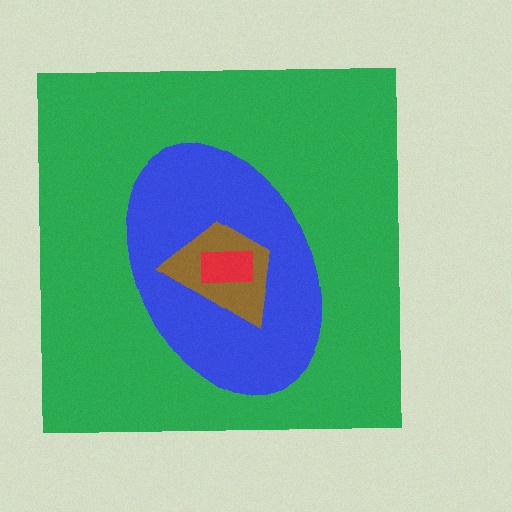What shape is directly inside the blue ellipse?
The brown trapezoid.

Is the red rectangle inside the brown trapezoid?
Yes.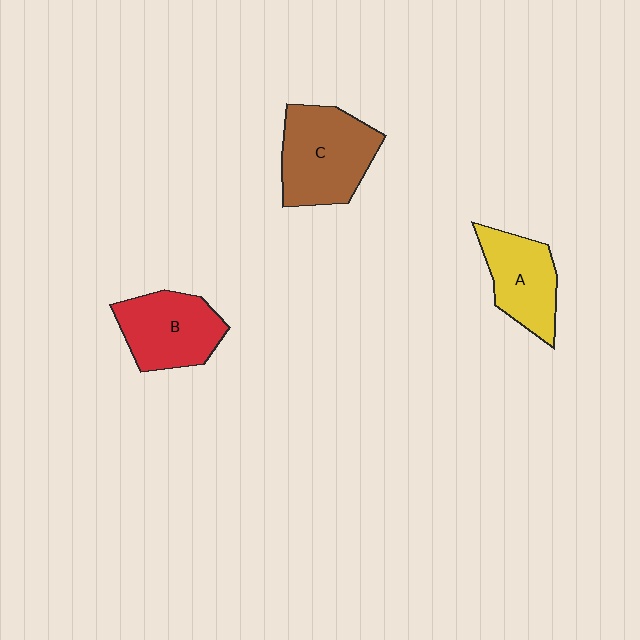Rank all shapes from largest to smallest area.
From largest to smallest: C (brown), B (red), A (yellow).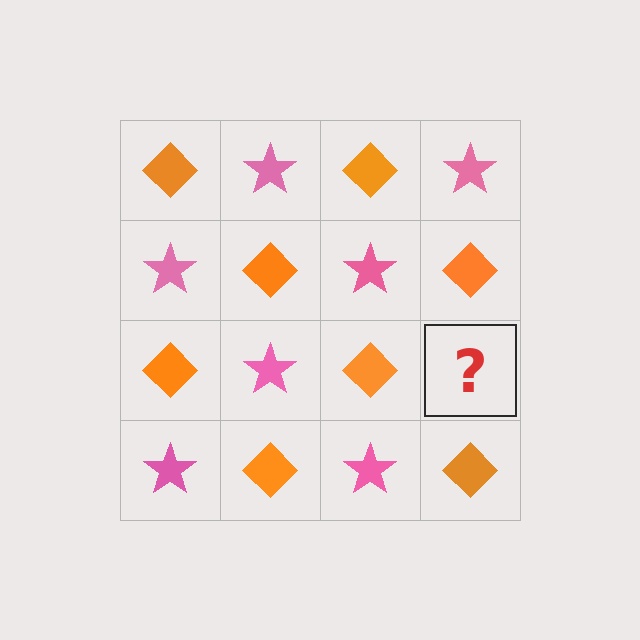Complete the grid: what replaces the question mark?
The question mark should be replaced with a pink star.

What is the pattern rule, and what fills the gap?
The rule is that it alternates orange diamond and pink star in a checkerboard pattern. The gap should be filled with a pink star.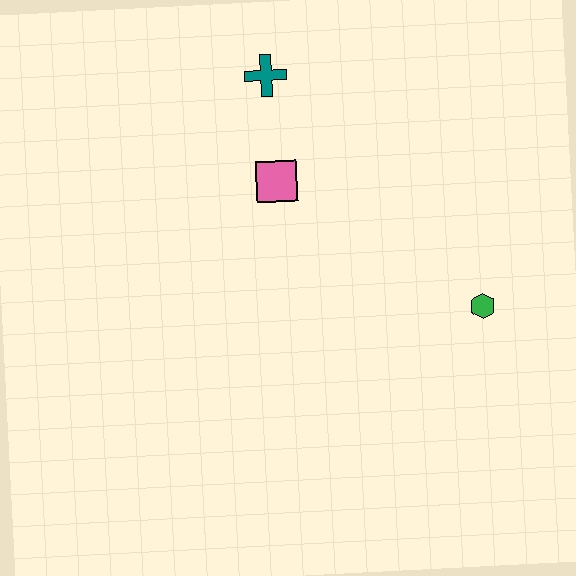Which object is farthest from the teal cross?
The green hexagon is farthest from the teal cross.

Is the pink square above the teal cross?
No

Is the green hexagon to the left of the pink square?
No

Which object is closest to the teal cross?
The pink square is closest to the teal cross.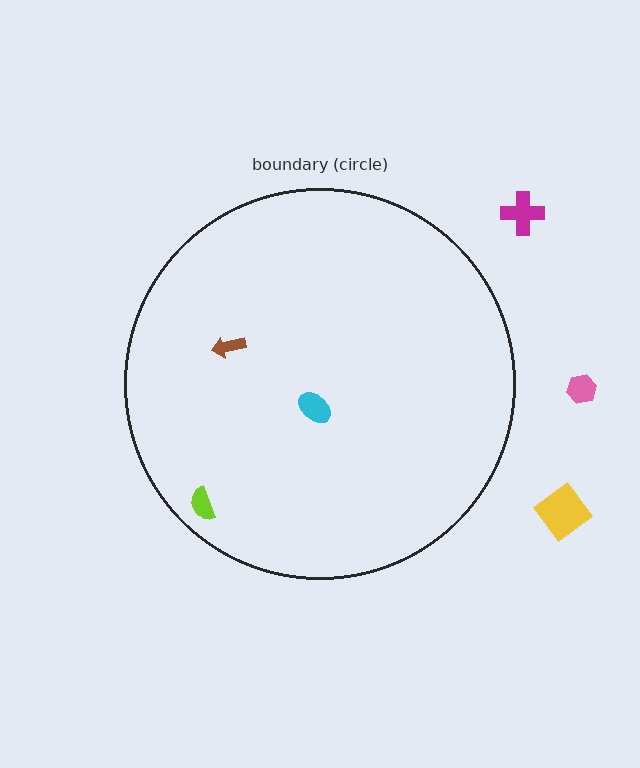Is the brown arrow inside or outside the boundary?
Inside.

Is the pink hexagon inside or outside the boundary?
Outside.